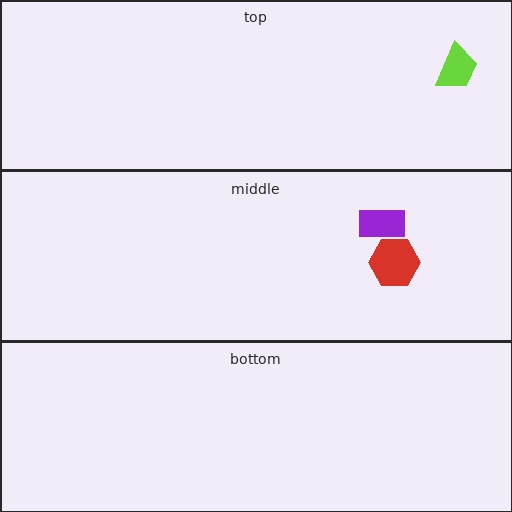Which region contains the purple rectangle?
The middle region.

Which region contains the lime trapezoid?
The top region.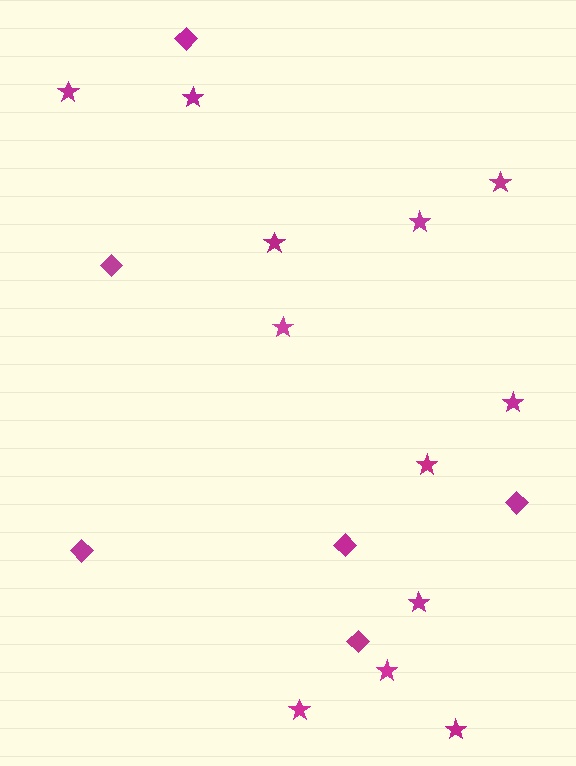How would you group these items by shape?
There are 2 groups: one group of diamonds (6) and one group of stars (12).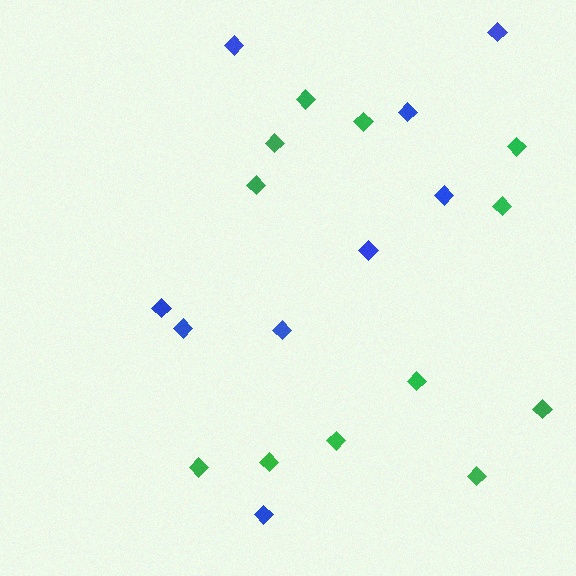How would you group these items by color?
There are 2 groups: one group of green diamonds (12) and one group of blue diamonds (9).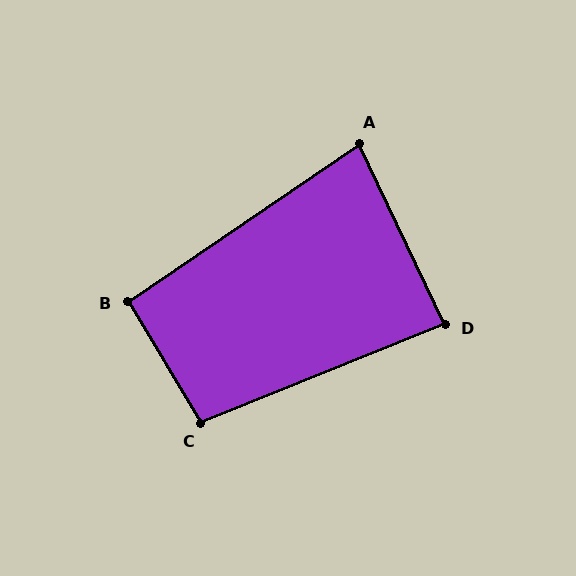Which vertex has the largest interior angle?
C, at approximately 99 degrees.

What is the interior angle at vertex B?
Approximately 93 degrees (approximately right).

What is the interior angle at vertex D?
Approximately 87 degrees (approximately right).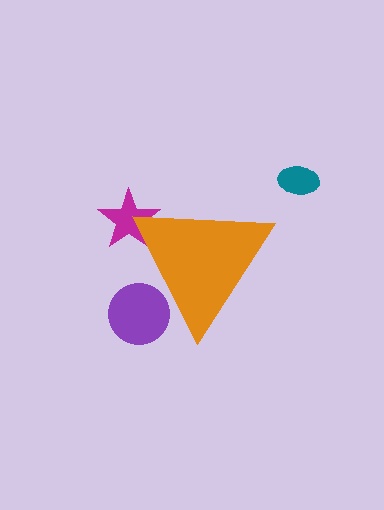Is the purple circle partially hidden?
Yes, the purple circle is partially hidden behind the orange triangle.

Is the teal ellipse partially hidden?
No, the teal ellipse is fully visible.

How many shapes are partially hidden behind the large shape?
2 shapes are partially hidden.